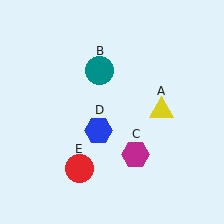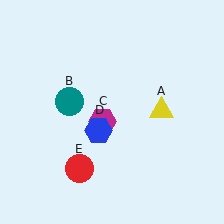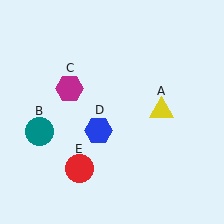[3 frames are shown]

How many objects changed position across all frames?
2 objects changed position: teal circle (object B), magenta hexagon (object C).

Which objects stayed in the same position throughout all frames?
Yellow triangle (object A) and blue hexagon (object D) and red circle (object E) remained stationary.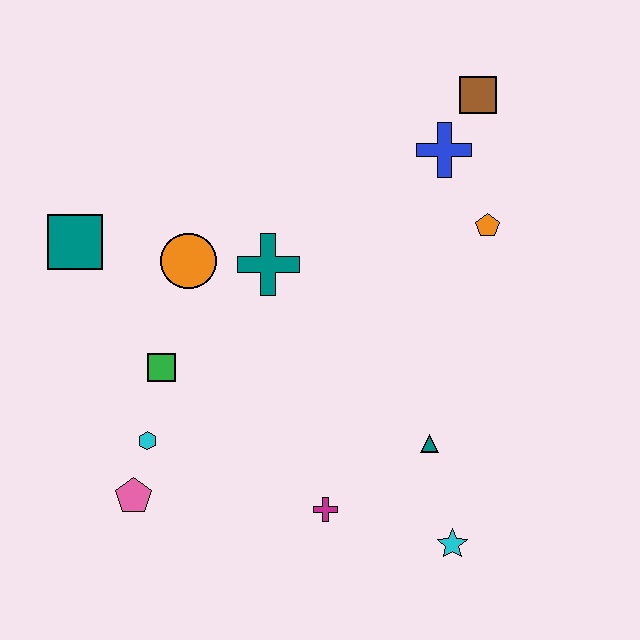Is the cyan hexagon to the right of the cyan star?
No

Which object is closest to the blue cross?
The brown square is closest to the blue cross.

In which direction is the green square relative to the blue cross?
The green square is to the left of the blue cross.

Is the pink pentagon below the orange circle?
Yes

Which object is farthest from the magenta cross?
The brown square is farthest from the magenta cross.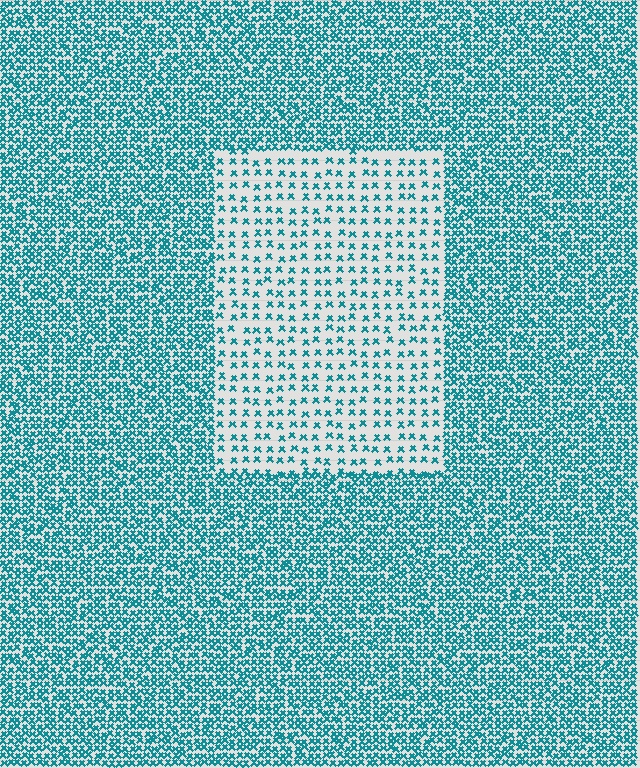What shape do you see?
I see a rectangle.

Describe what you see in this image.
The image contains small teal elements arranged at two different densities. A rectangle-shaped region is visible where the elements are less densely packed than the surrounding area.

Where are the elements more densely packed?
The elements are more densely packed outside the rectangle boundary.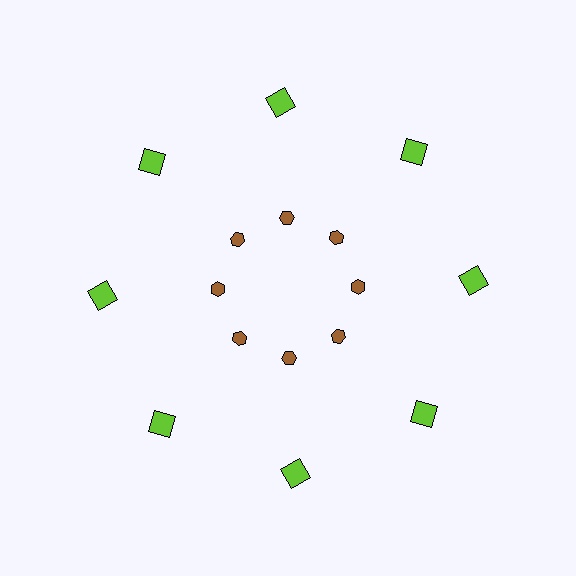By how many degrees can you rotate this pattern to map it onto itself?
The pattern maps onto itself every 45 degrees of rotation.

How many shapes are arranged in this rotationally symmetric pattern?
There are 16 shapes, arranged in 8 groups of 2.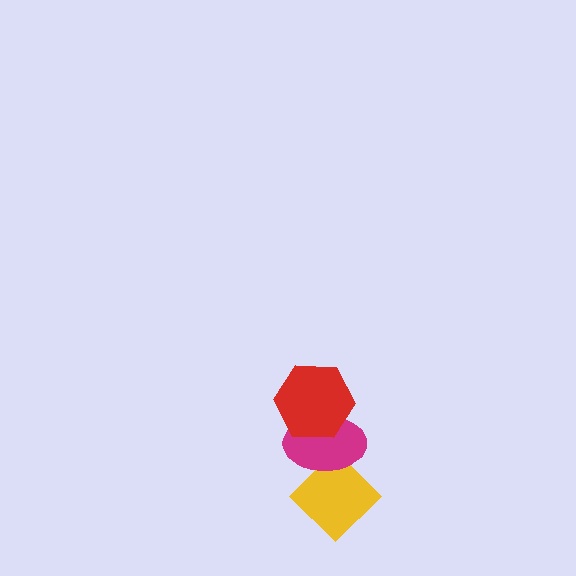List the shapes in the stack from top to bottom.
From top to bottom: the red hexagon, the magenta ellipse, the yellow diamond.